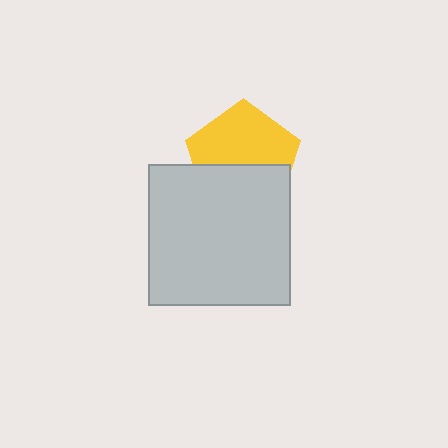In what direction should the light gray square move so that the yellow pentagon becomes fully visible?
The light gray square should move down. That is the shortest direction to clear the overlap and leave the yellow pentagon fully visible.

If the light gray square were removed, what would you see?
You would see the complete yellow pentagon.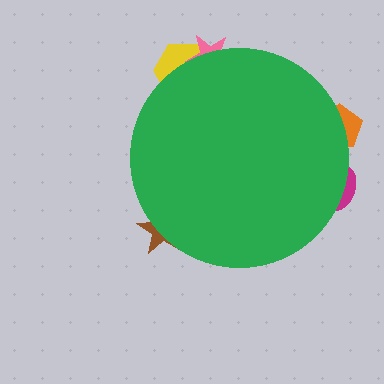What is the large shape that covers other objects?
A green circle.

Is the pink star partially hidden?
Yes, the pink star is partially hidden behind the green circle.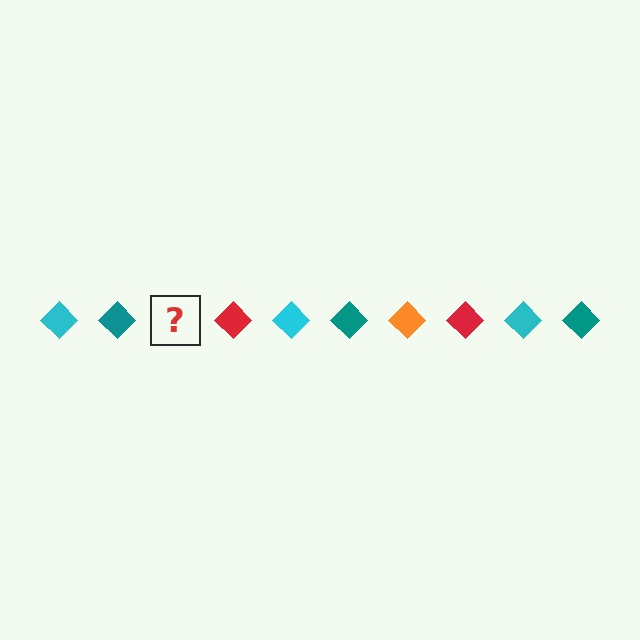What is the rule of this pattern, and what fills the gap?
The rule is that the pattern cycles through cyan, teal, orange, red diamonds. The gap should be filled with an orange diamond.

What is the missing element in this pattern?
The missing element is an orange diamond.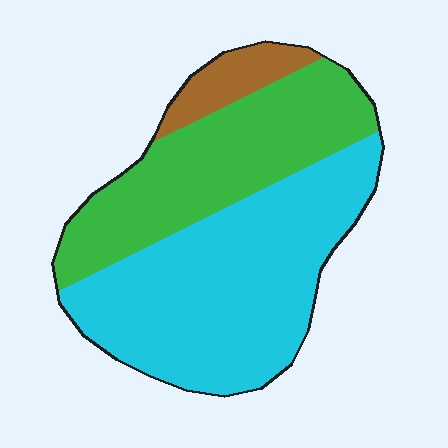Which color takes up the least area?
Brown, at roughly 10%.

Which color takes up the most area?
Cyan, at roughly 55%.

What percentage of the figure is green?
Green takes up between a third and a half of the figure.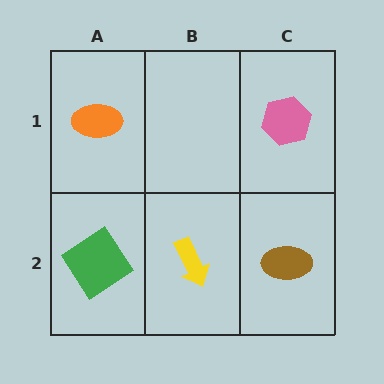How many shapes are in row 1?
2 shapes.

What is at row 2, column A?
A green diamond.